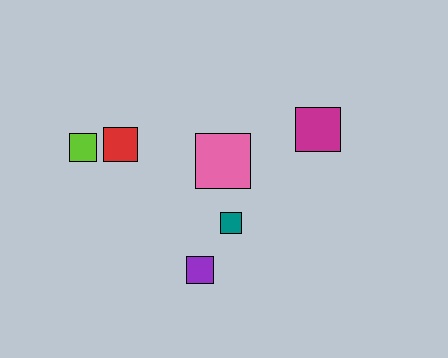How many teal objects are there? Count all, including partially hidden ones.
There is 1 teal object.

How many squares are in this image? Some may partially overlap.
There are 6 squares.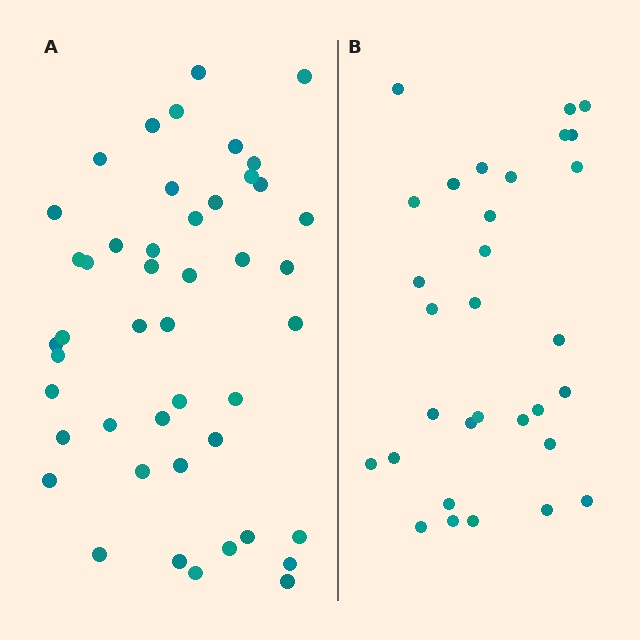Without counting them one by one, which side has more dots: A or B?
Region A (the left region) has more dots.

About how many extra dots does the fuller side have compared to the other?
Region A has approximately 15 more dots than region B.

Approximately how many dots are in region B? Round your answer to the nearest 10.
About 30 dots. (The exact count is 31, which rounds to 30.)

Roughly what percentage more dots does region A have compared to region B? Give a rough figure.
About 50% more.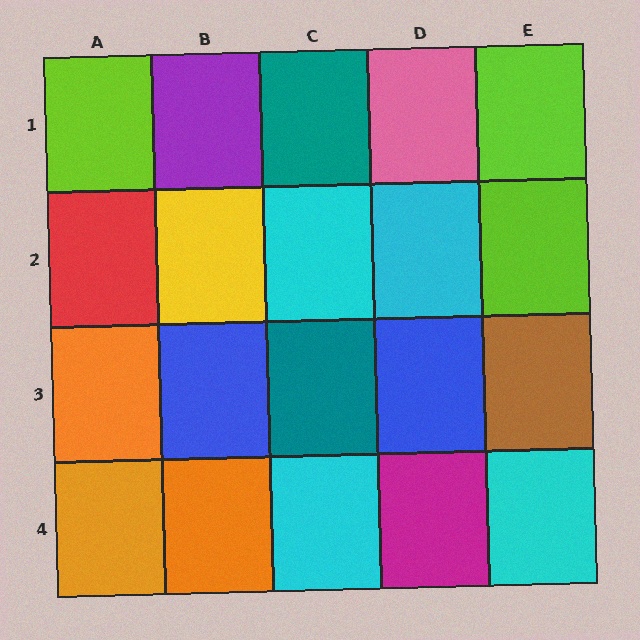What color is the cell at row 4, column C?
Cyan.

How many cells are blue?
2 cells are blue.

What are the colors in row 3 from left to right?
Orange, blue, teal, blue, brown.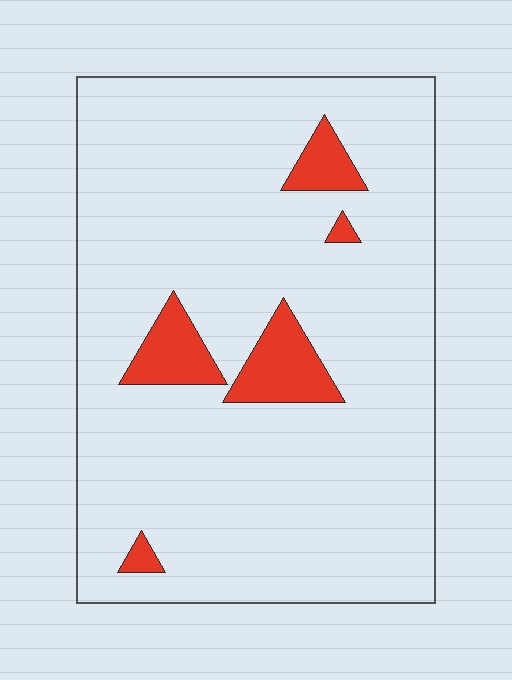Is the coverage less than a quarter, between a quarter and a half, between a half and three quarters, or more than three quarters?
Less than a quarter.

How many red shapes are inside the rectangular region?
5.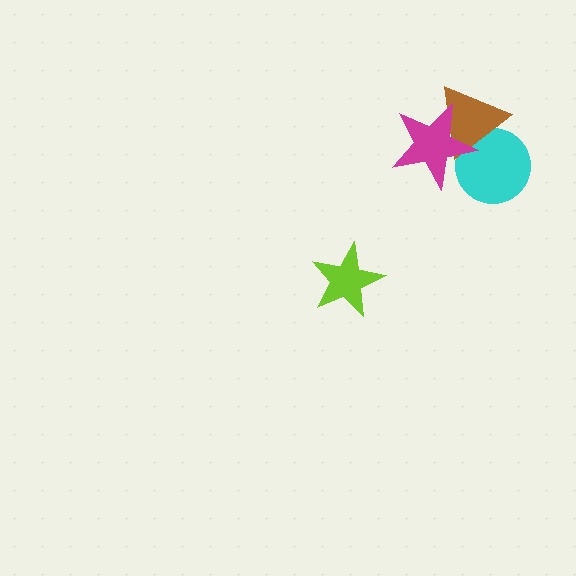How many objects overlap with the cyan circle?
2 objects overlap with the cyan circle.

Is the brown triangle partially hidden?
Yes, it is partially covered by another shape.